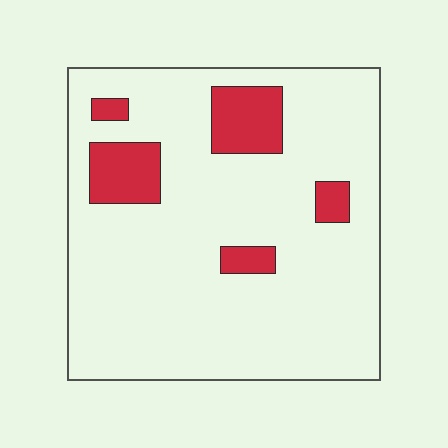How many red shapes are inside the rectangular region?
5.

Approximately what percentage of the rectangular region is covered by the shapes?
Approximately 15%.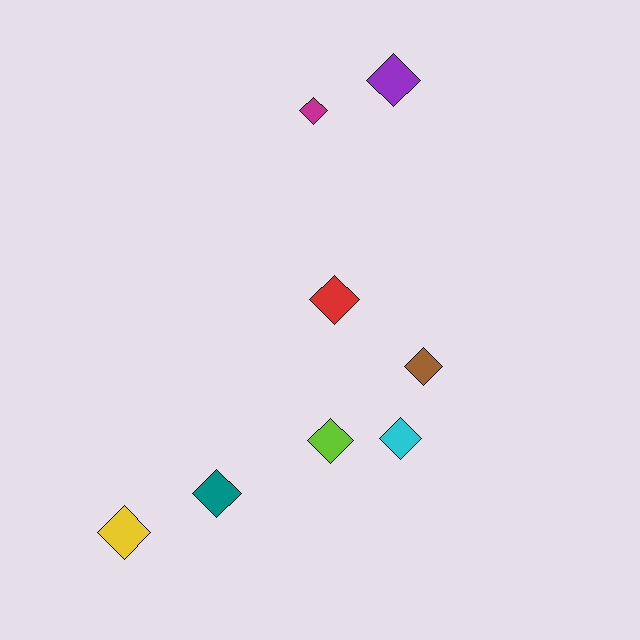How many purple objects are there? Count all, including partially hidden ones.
There is 1 purple object.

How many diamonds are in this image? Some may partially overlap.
There are 8 diamonds.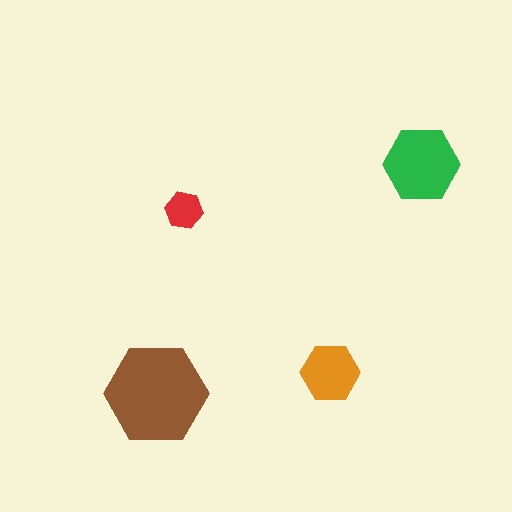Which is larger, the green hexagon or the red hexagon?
The green one.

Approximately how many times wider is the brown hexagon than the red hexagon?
About 2.5 times wider.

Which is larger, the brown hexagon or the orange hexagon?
The brown one.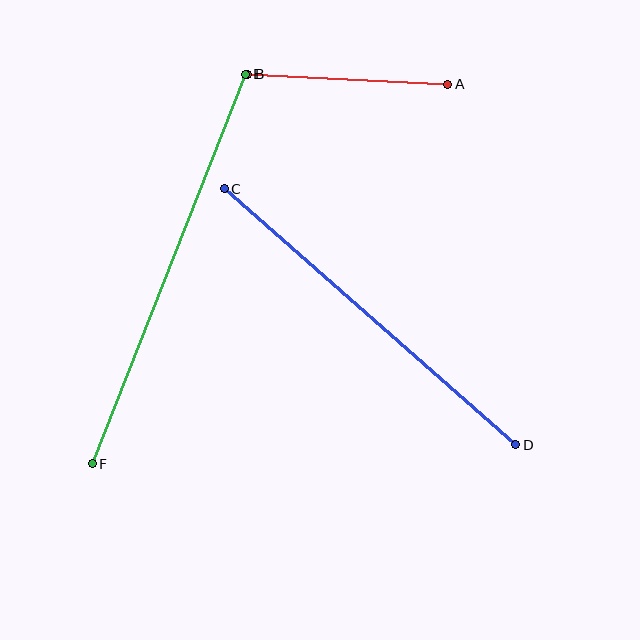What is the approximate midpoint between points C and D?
The midpoint is at approximately (370, 317) pixels.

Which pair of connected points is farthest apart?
Points E and F are farthest apart.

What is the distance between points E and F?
The distance is approximately 419 pixels.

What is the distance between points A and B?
The distance is approximately 200 pixels.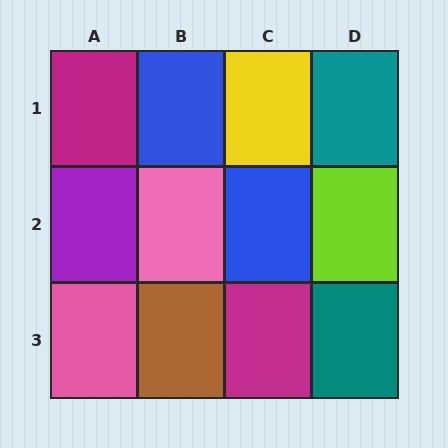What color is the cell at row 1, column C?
Yellow.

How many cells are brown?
1 cell is brown.